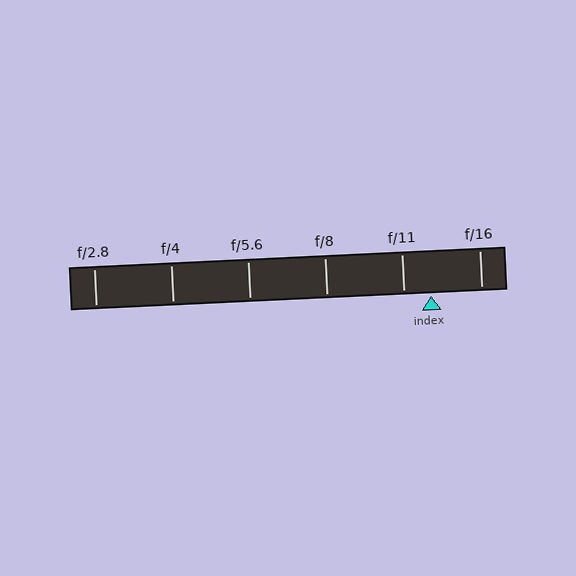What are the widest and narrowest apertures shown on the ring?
The widest aperture shown is f/2.8 and the narrowest is f/16.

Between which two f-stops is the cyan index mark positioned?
The index mark is between f/11 and f/16.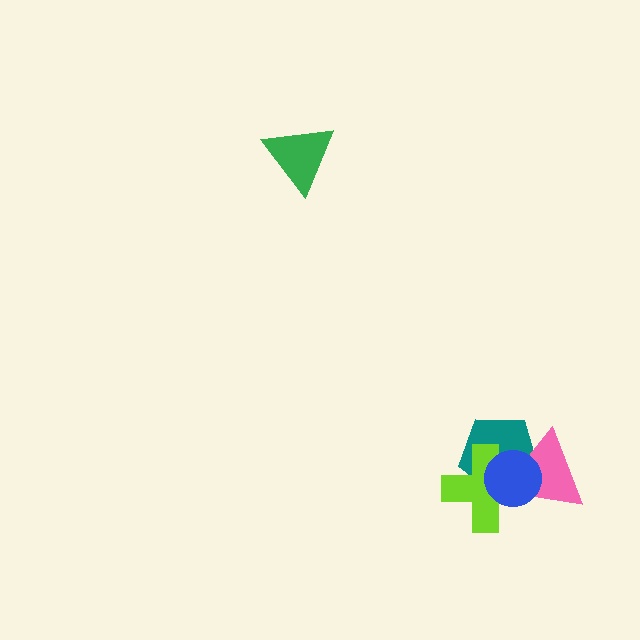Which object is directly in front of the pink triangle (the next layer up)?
The lime cross is directly in front of the pink triangle.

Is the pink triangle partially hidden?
Yes, it is partially covered by another shape.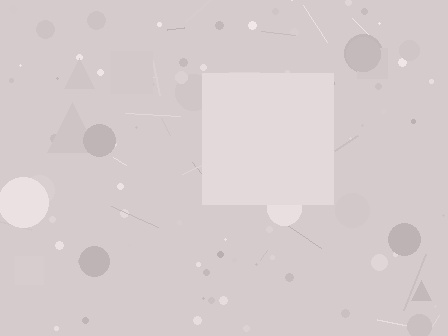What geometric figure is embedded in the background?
A square is embedded in the background.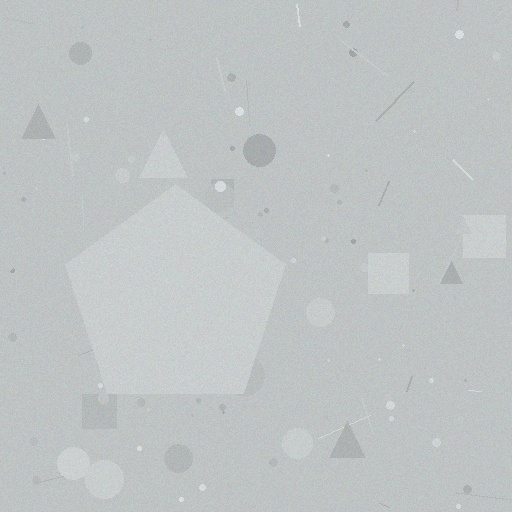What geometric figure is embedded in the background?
A pentagon is embedded in the background.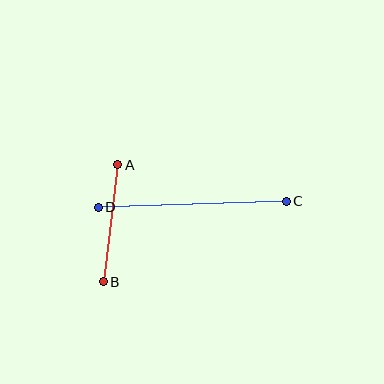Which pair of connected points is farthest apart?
Points C and D are farthest apart.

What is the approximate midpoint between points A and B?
The midpoint is at approximately (110, 223) pixels.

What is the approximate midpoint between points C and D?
The midpoint is at approximately (192, 204) pixels.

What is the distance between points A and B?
The distance is approximately 118 pixels.